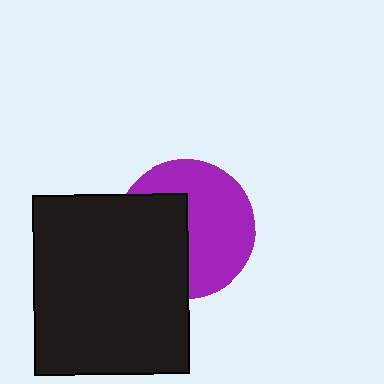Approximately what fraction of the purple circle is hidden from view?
Roughly 42% of the purple circle is hidden behind the black rectangle.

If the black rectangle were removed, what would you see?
You would see the complete purple circle.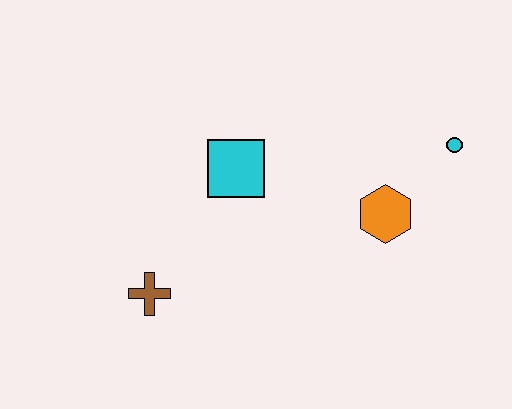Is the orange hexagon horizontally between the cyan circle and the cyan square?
Yes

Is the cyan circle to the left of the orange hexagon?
No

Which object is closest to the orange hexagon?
The cyan circle is closest to the orange hexagon.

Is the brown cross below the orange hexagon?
Yes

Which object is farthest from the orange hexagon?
The brown cross is farthest from the orange hexagon.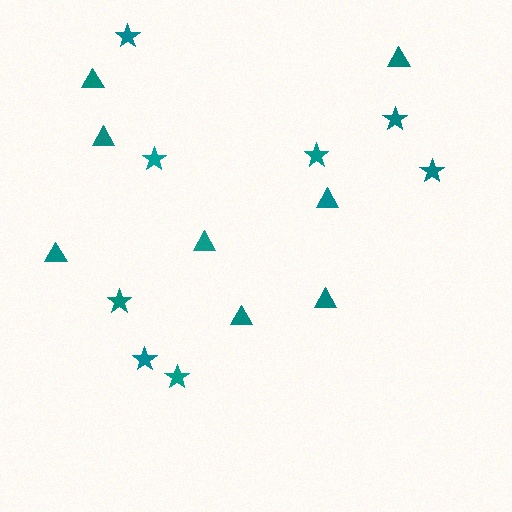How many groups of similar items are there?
There are 2 groups: one group of stars (8) and one group of triangles (8).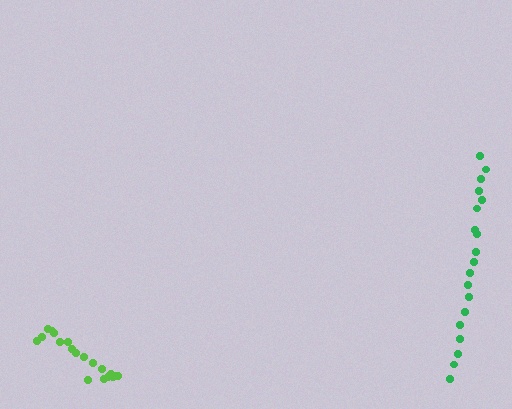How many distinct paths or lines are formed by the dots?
There are 2 distinct paths.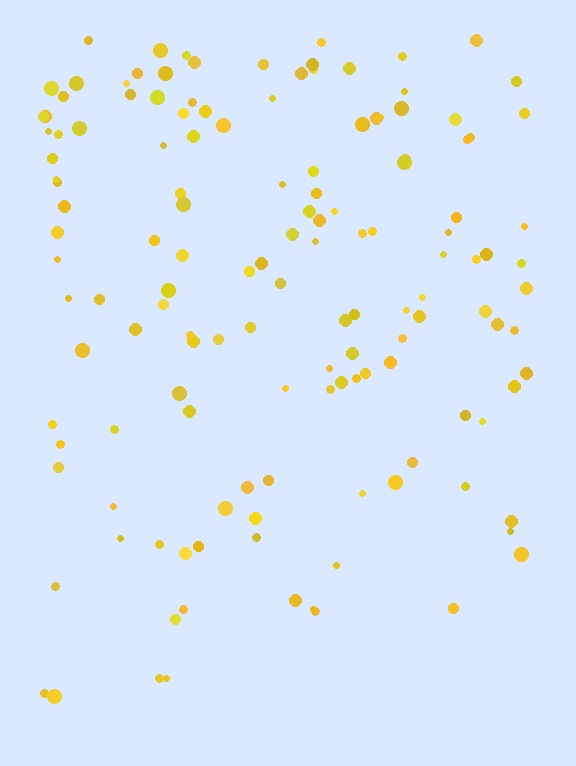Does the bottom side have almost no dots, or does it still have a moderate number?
Still a moderate number, just noticeably fewer than the top.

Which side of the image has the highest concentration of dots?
The top.